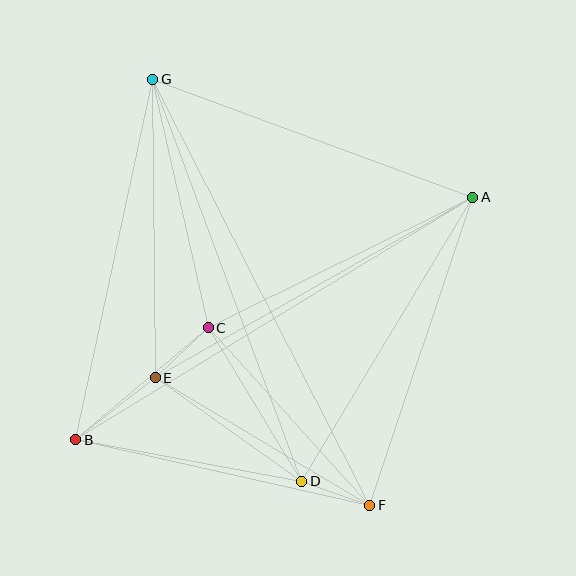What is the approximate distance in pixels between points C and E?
The distance between C and E is approximately 73 pixels.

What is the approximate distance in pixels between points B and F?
The distance between B and F is approximately 301 pixels.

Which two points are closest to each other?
Points D and F are closest to each other.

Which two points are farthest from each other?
Points F and G are farthest from each other.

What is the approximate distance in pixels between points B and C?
The distance between B and C is approximately 173 pixels.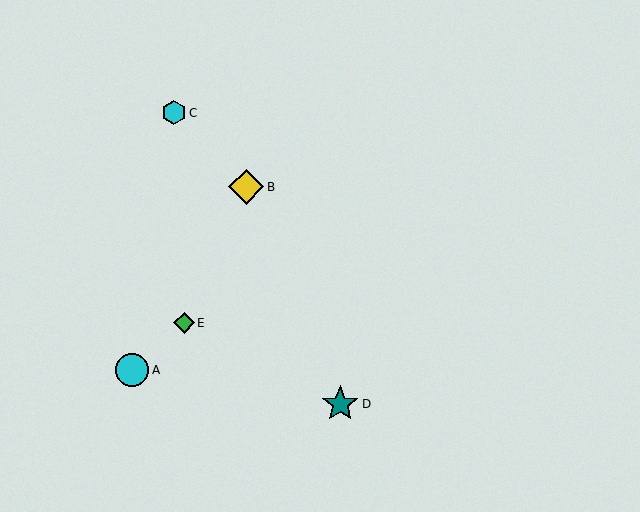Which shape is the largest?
The teal star (labeled D) is the largest.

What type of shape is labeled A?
Shape A is a cyan circle.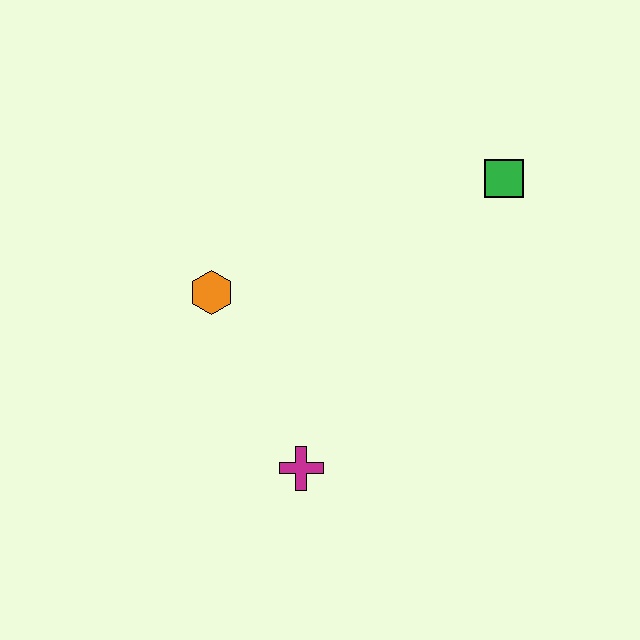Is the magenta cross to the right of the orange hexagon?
Yes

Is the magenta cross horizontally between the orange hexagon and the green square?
Yes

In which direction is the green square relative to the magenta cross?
The green square is above the magenta cross.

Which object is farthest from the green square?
The magenta cross is farthest from the green square.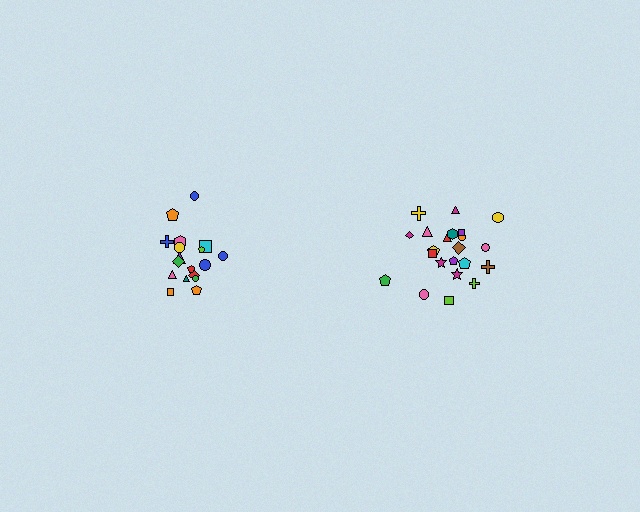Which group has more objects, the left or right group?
The right group.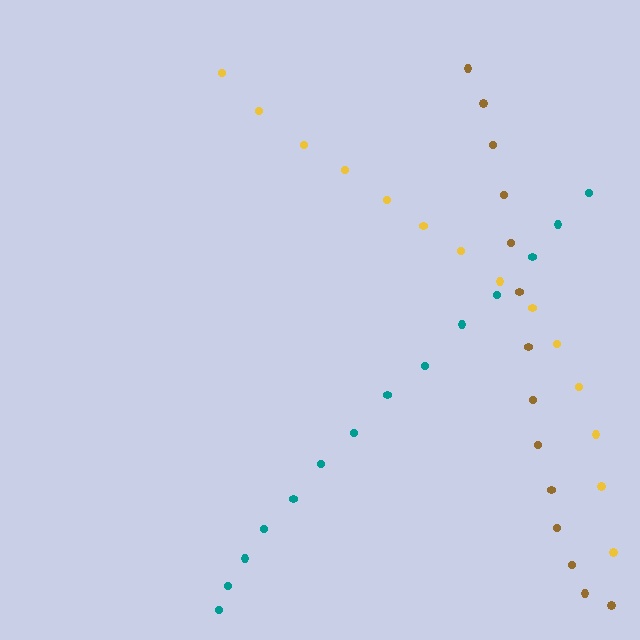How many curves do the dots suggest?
There are 3 distinct paths.